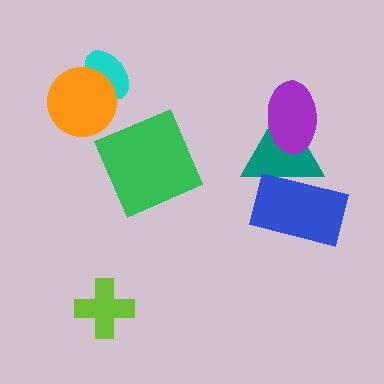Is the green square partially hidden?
No, no other shape covers it.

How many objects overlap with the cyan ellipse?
1 object overlaps with the cyan ellipse.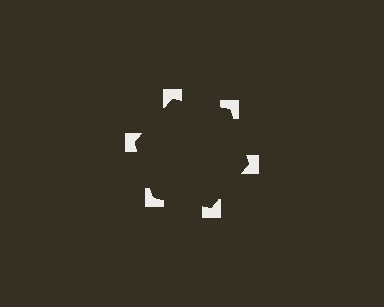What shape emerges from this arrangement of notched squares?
An illusory hexagon — its edges are inferred from the aligned wedge cuts in the notched squares, not physically drawn.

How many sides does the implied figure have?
6 sides.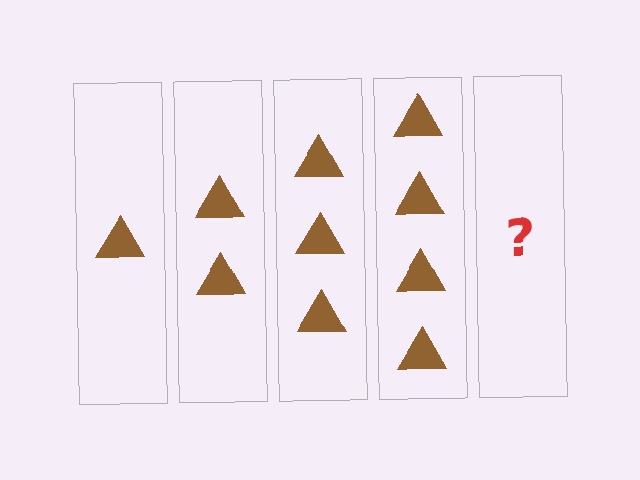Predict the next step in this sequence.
The next step is 5 triangles.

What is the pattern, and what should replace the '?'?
The pattern is that each step adds one more triangle. The '?' should be 5 triangles.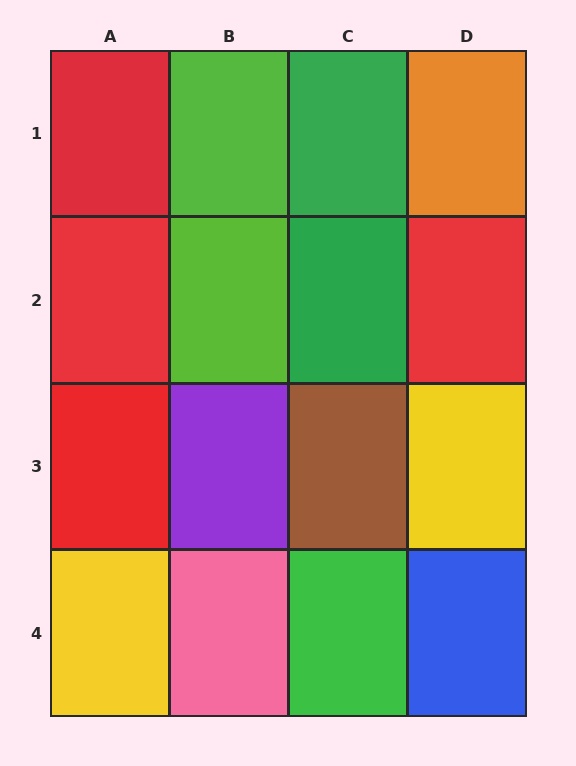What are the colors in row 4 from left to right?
Yellow, pink, green, blue.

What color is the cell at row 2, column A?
Red.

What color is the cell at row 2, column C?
Green.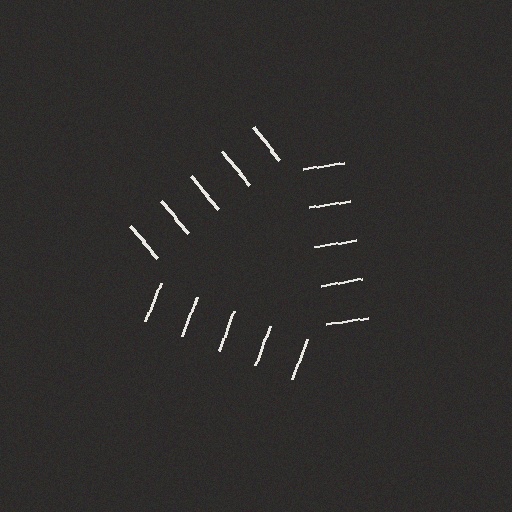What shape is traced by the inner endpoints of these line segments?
An illusory triangle — the line segments terminate on its edges but no continuous stroke is drawn.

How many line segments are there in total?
15 — 5 along each of the 3 edges.